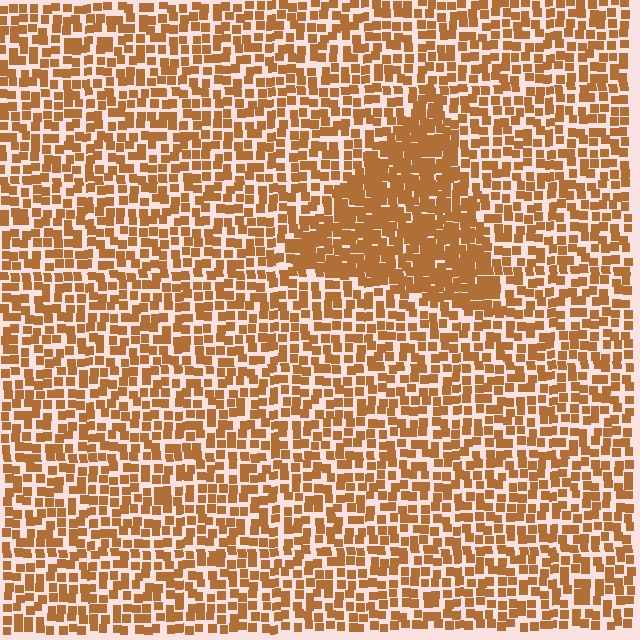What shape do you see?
I see a triangle.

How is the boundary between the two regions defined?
The boundary is defined by a change in element density (approximately 1.8x ratio). All elements are the same color, size, and shape.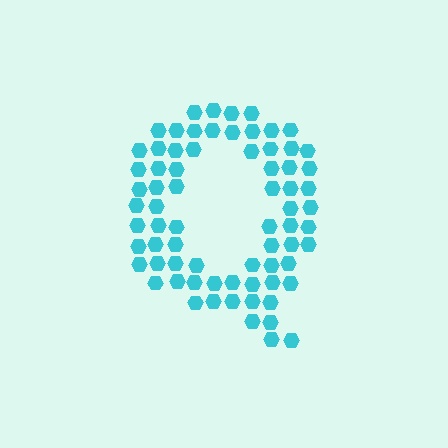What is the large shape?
The large shape is the letter Q.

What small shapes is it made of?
It is made of small hexagons.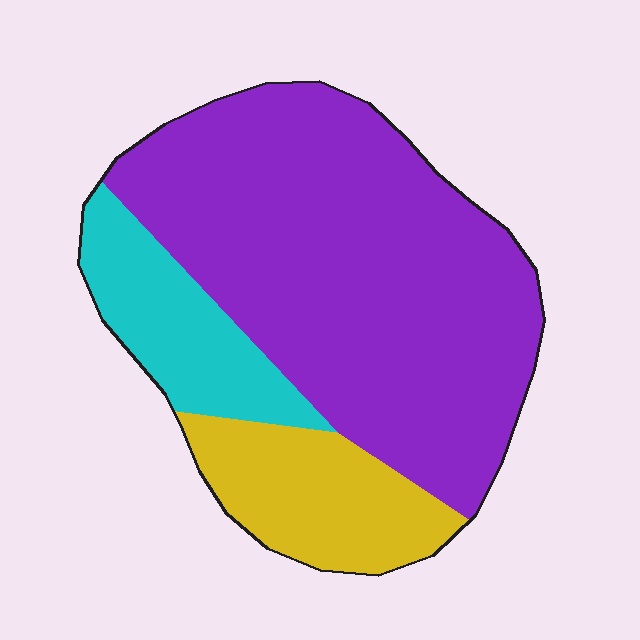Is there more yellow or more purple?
Purple.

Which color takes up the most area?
Purple, at roughly 65%.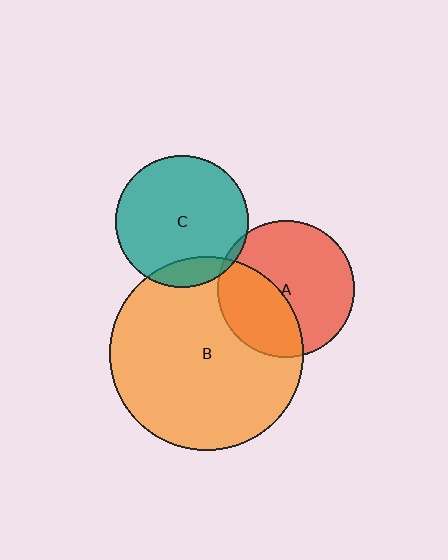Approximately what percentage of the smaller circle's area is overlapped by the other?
Approximately 5%.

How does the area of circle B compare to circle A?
Approximately 2.0 times.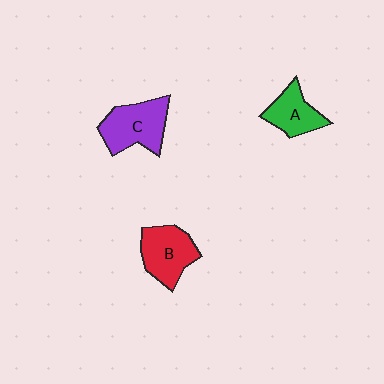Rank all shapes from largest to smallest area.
From largest to smallest: C (purple), B (red), A (green).